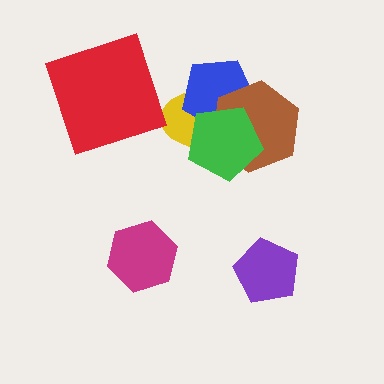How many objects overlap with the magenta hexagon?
0 objects overlap with the magenta hexagon.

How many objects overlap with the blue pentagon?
3 objects overlap with the blue pentagon.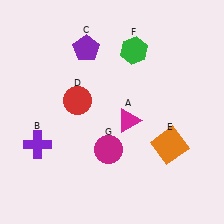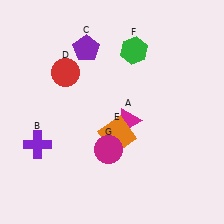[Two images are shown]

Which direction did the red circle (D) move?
The red circle (D) moved up.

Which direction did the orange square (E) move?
The orange square (E) moved left.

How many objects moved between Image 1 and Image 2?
2 objects moved between the two images.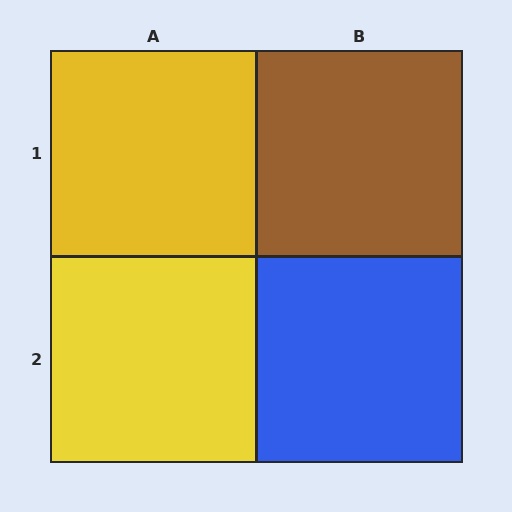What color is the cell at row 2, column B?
Blue.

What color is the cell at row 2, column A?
Yellow.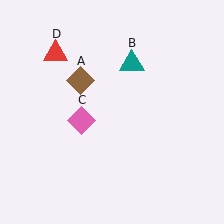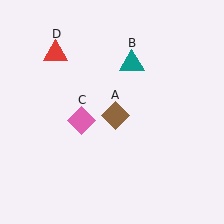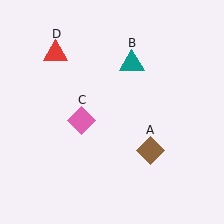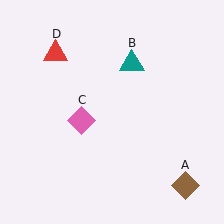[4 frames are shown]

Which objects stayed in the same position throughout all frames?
Teal triangle (object B) and pink diamond (object C) and red triangle (object D) remained stationary.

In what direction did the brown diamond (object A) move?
The brown diamond (object A) moved down and to the right.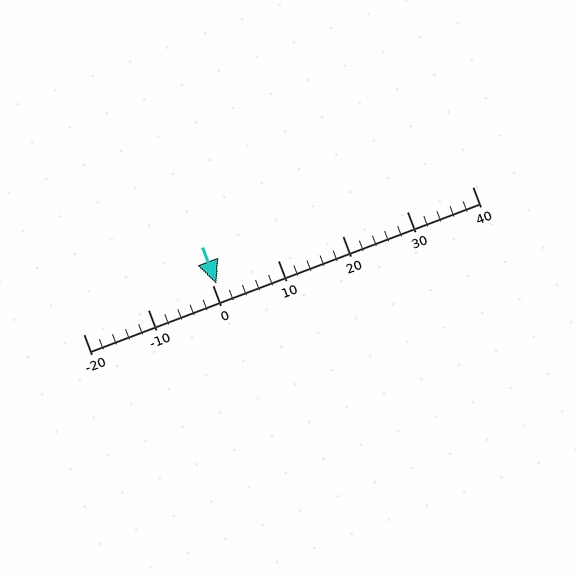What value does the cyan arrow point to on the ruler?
The cyan arrow points to approximately 1.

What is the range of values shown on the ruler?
The ruler shows values from -20 to 40.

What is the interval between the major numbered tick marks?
The major tick marks are spaced 10 units apart.